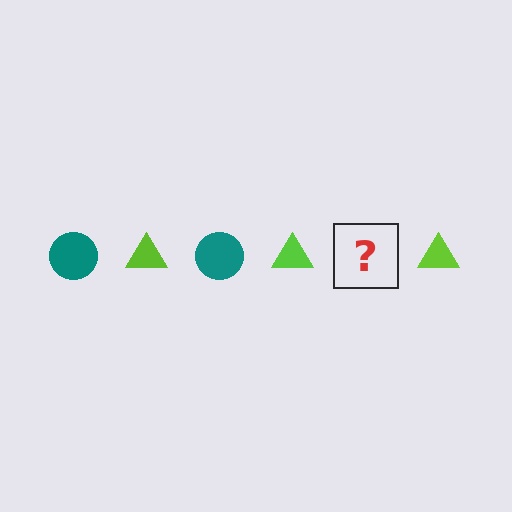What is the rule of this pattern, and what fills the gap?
The rule is that the pattern alternates between teal circle and lime triangle. The gap should be filled with a teal circle.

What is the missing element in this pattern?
The missing element is a teal circle.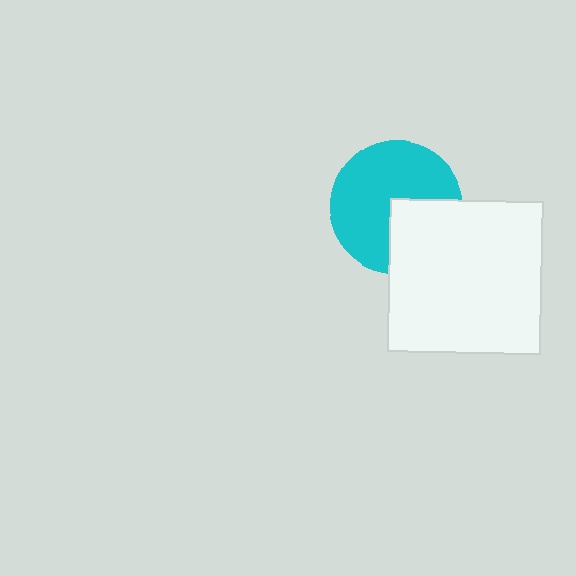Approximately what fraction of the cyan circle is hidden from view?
Roughly 33% of the cyan circle is hidden behind the white square.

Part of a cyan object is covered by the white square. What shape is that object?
It is a circle.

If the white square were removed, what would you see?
You would see the complete cyan circle.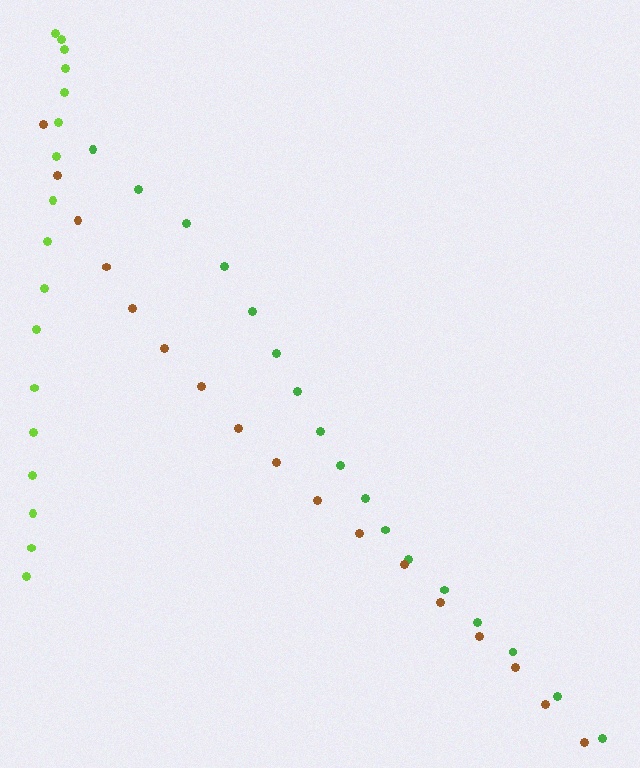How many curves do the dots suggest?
There are 3 distinct paths.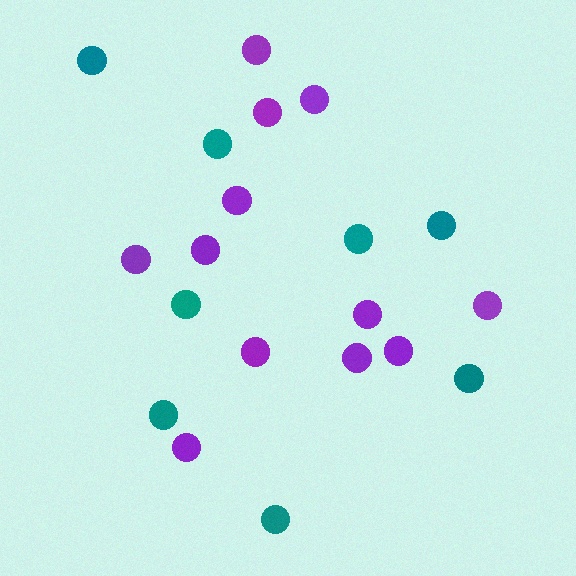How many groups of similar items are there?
There are 2 groups: one group of teal circles (8) and one group of purple circles (12).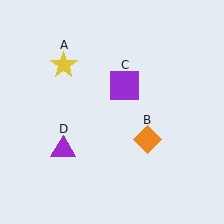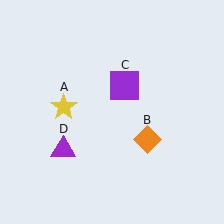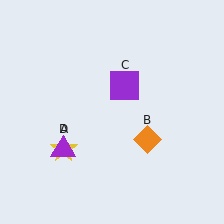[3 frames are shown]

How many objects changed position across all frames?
1 object changed position: yellow star (object A).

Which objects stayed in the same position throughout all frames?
Orange diamond (object B) and purple square (object C) and purple triangle (object D) remained stationary.